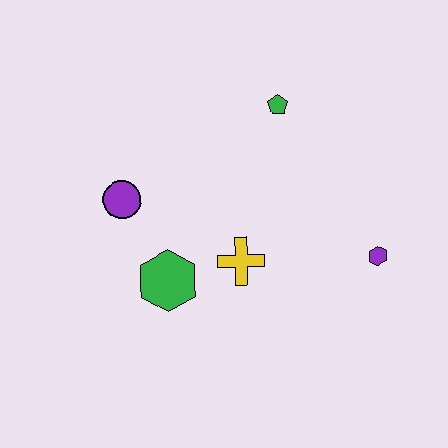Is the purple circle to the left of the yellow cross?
Yes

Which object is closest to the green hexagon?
The yellow cross is closest to the green hexagon.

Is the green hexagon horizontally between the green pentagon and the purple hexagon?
No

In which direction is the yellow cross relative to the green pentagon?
The yellow cross is below the green pentagon.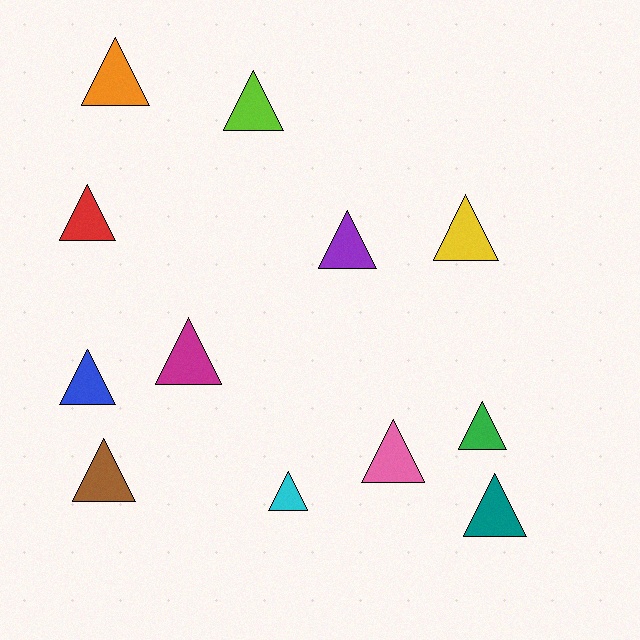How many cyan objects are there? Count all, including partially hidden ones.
There is 1 cyan object.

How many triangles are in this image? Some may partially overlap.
There are 12 triangles.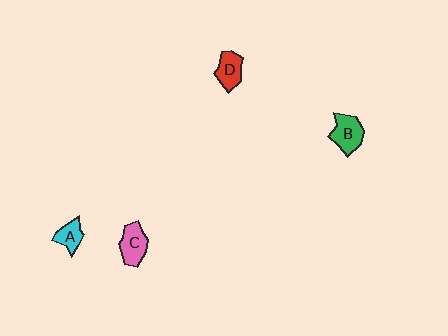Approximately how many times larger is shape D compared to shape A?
Approximately 1.2 times.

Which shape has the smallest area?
Shape A (cyan).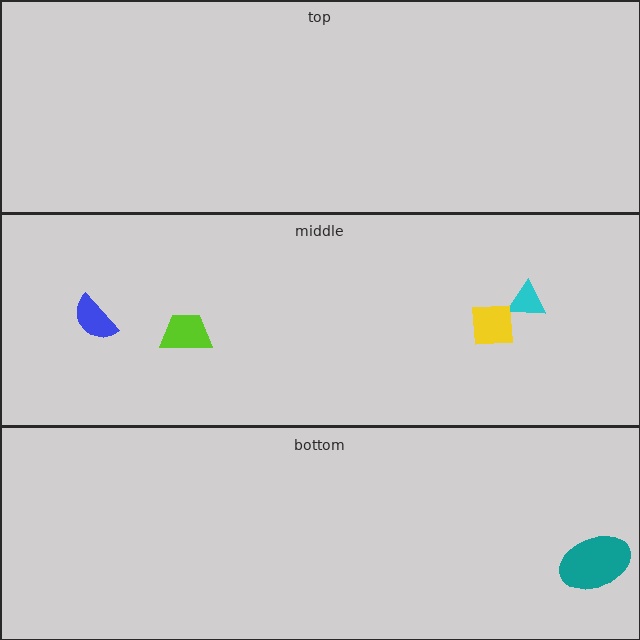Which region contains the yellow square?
The middle region.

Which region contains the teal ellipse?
The bottom region.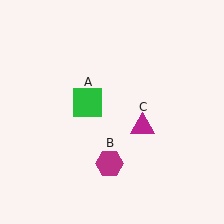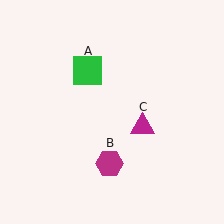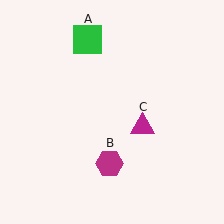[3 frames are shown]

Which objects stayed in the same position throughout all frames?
Magenta hexagon (object B) and magenta triangle (object C) remained stationary.